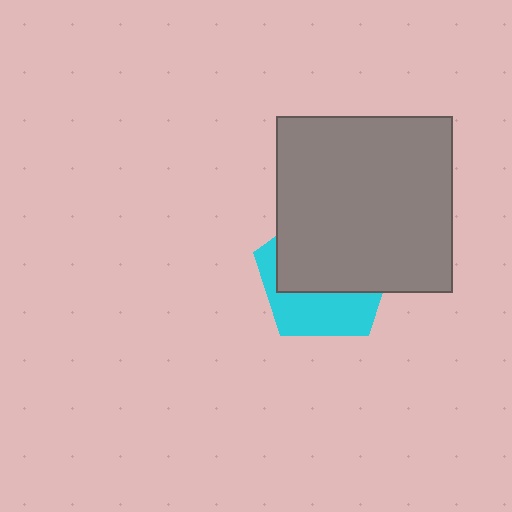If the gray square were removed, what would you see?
You would see the complete cyan pentagon.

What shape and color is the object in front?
The object in front is a gray square.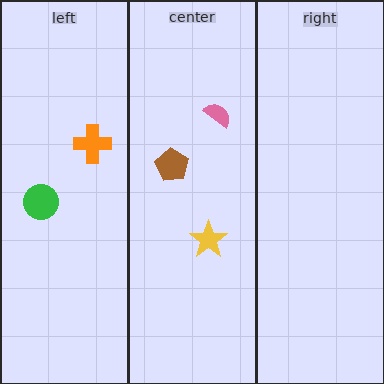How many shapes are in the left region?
2.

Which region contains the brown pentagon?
The center region.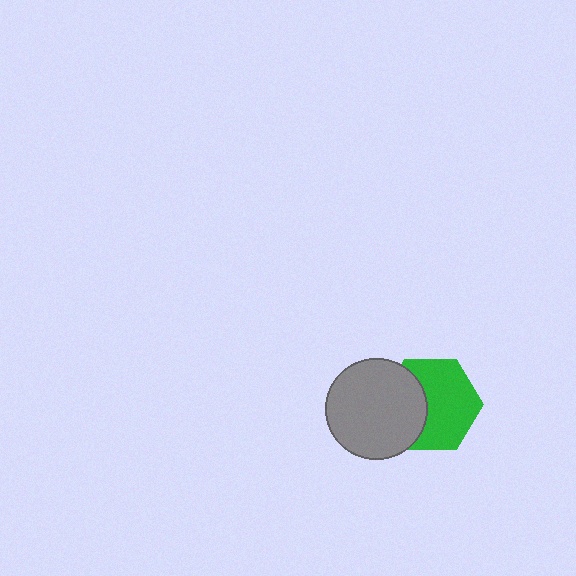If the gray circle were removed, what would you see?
You would see the complete green hexagon.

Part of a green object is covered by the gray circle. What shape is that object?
It is a hexagon.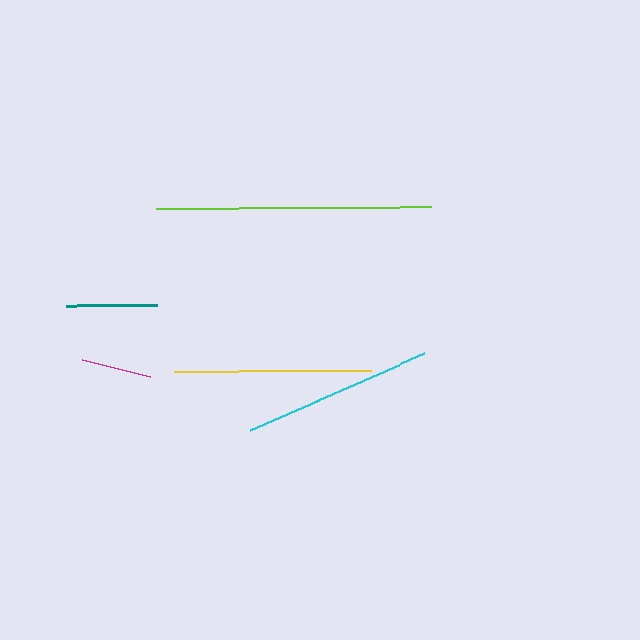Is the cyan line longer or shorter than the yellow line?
The yellow line is longer than the cyan line.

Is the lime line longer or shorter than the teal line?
The lime line is longer than the teal line.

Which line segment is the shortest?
The magenta line is the shortest at approximately 69 pixels.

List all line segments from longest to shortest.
From longest to shortest: lime, yellow, cyan, teal, magenta.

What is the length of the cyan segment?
The cyan segment is approximately 190 pixels long.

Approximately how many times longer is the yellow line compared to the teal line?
The yellow line is approximately 2.2 times the length of the teal line.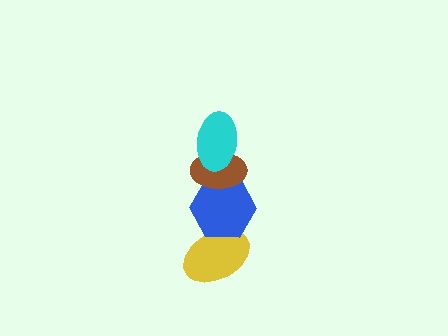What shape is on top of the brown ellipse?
The cyan ellipse is on top of the brown ellipse.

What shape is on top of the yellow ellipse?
The blue hexagon is on top of the yellow ellipse.